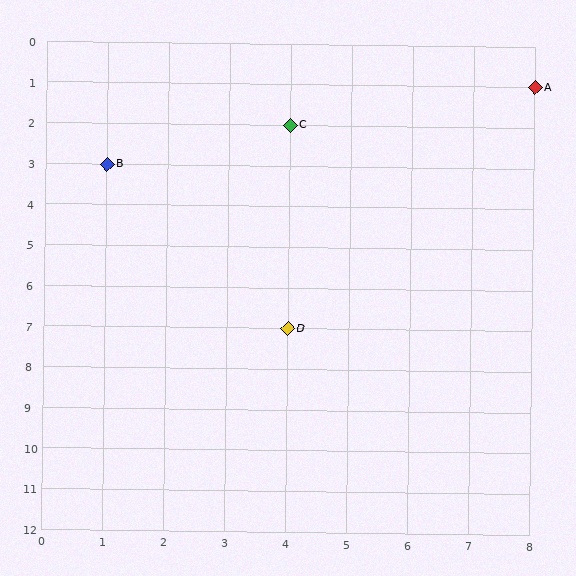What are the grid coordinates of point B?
Point B is at grid coordinates (1, 3).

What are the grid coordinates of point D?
Point D is at grid coordinates (4, 7).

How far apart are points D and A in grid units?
Points D and A are 4 columns and 6 rows apart (about 7.2 grid units diagonally).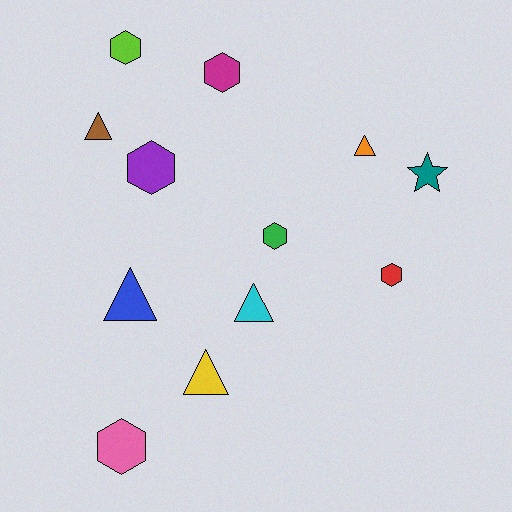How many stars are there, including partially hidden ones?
There is 1 star.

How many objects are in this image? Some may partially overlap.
There are 12 objects.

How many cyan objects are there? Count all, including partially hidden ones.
There is 1 cyan object.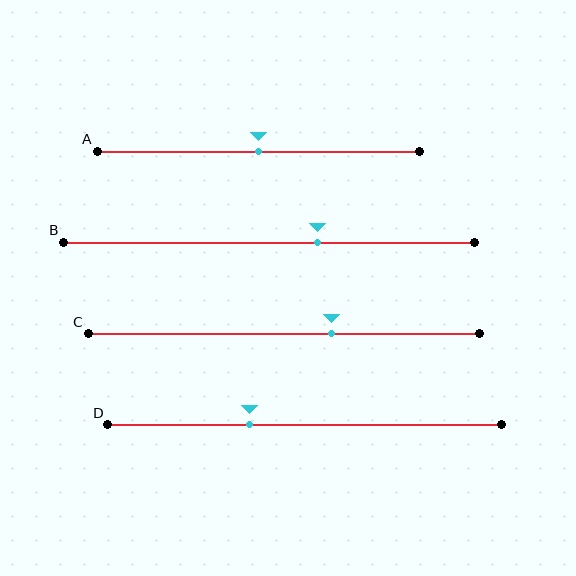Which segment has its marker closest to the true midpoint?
Segment A has its marker closest to the true midpoint.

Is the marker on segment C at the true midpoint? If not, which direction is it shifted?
No, the marker on segment C is shifted to the right by about 12% of the segment length.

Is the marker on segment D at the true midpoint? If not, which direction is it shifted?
No, the marker on segment D is shifted to the left by about 14% of the segment length.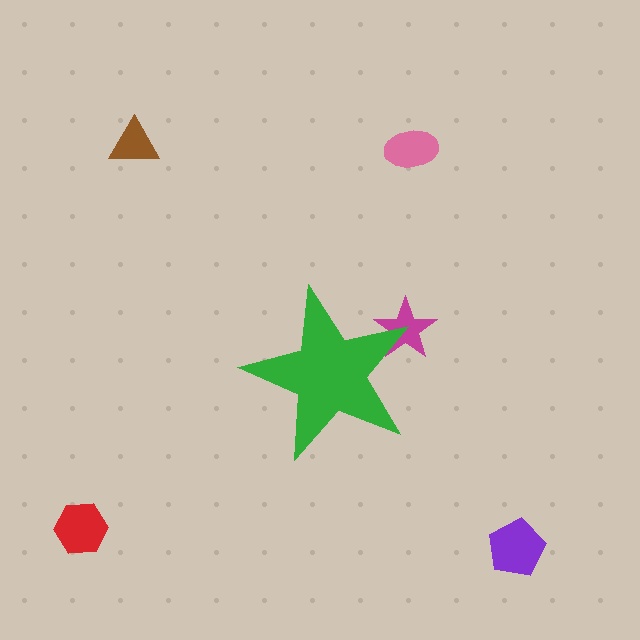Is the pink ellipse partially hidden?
No, the pink ellipse is fully visible.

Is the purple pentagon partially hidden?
No, the purple pentagon is fully visible.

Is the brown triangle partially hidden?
No, the brown triangle is fully visible.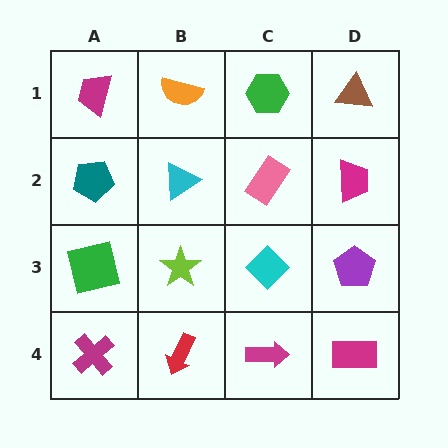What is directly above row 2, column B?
An orange semicircle.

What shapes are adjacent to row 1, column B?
A cyan triangle (row 2, column B), a magenta trapezoid (row 1, column A), a green hexagon (row 1, column C).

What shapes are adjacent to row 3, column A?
A teal pentagon (row 2, column A), a magenta cross (row 4, column A), a lime star (row 3, column B).